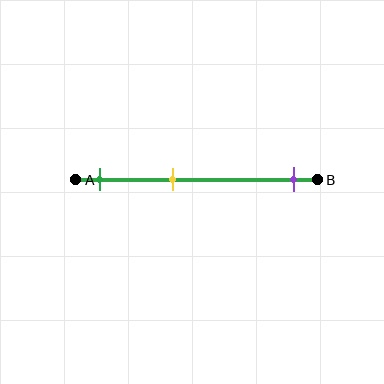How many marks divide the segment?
There are 3 marks dividing the segment.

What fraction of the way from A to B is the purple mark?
The purple mark is approximately 90% (0.9) of the way from A to B.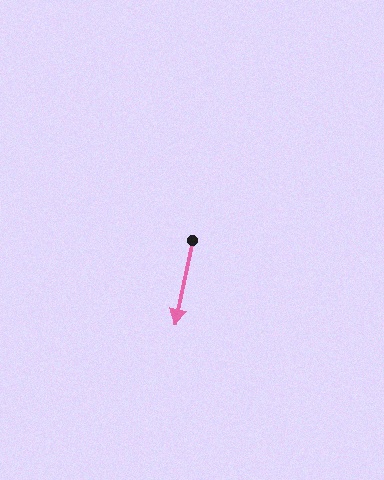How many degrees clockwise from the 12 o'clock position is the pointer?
Approximately 192 degrees.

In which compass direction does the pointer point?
South.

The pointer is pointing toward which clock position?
Roughly 6 o'clock.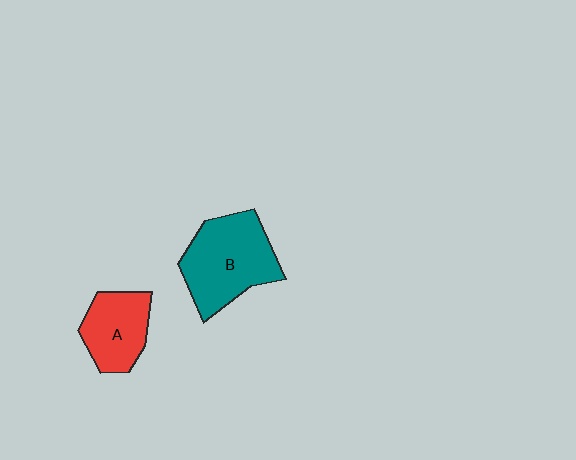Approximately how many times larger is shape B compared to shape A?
Approximately 1.5 times.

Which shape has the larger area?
Shape B (teal).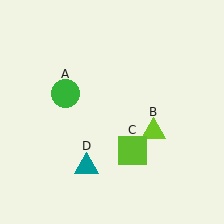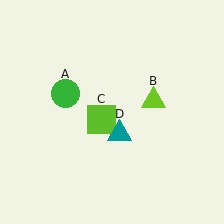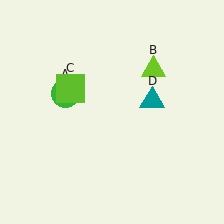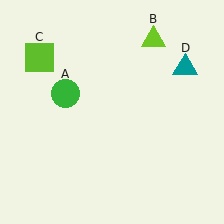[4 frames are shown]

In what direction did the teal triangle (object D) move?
The teal triangle (object D) moved up and to the right.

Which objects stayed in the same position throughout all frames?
Green circle (object A) remained stationary.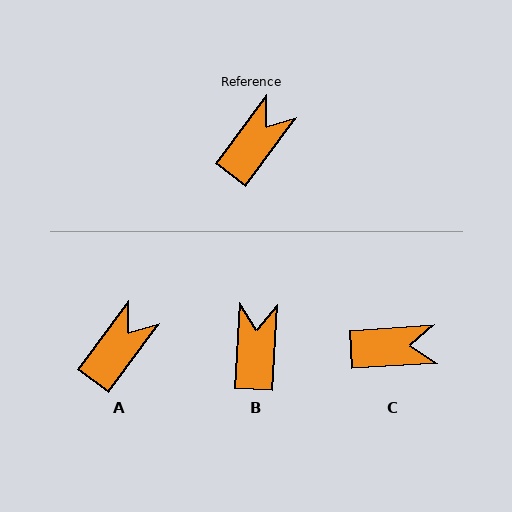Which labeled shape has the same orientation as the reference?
A.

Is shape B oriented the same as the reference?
No, it is off by about 34 degrees.